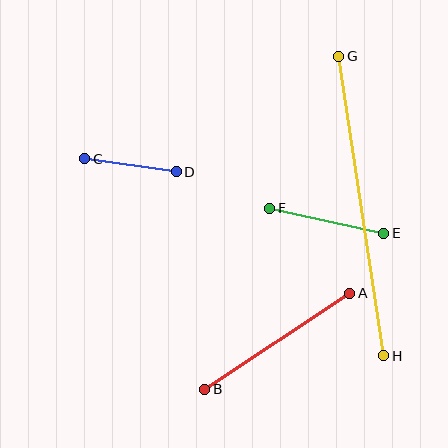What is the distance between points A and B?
The distance is approximately 174 pixels.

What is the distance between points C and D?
The distance is approximately 92 pixels.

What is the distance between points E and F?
The distance is approximately 117 pixels.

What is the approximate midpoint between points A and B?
The midpoint is at approximately (277, 341) pixels.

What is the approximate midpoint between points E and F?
The midpoint is at approximately (327, 221) pixels.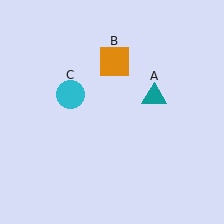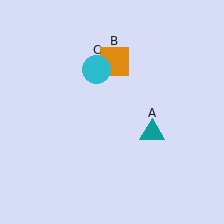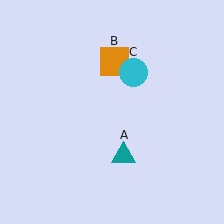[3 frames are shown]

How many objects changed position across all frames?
2 objects changed position: teal triangle (object A), cyan circle (object C).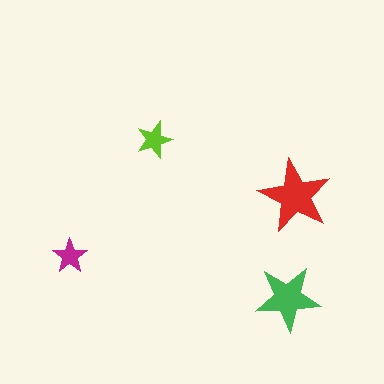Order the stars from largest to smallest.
the red one, the green one, the lime one, the magenta one.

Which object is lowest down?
The green star is bottommost.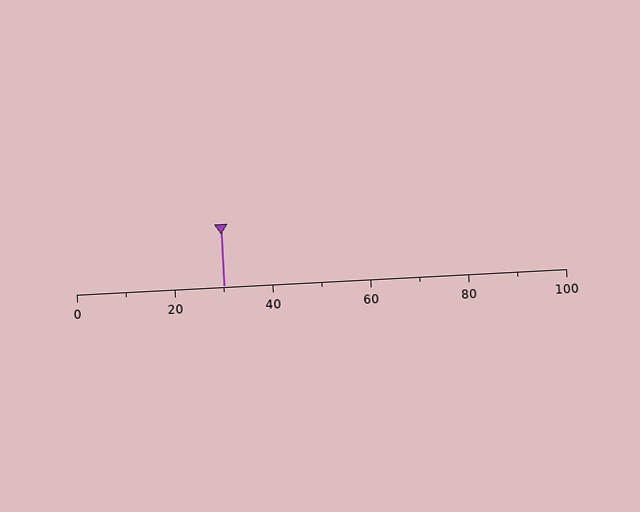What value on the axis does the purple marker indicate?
The marker indicates approximately 30.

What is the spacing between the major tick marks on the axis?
The major ticks are spaced 20 apart.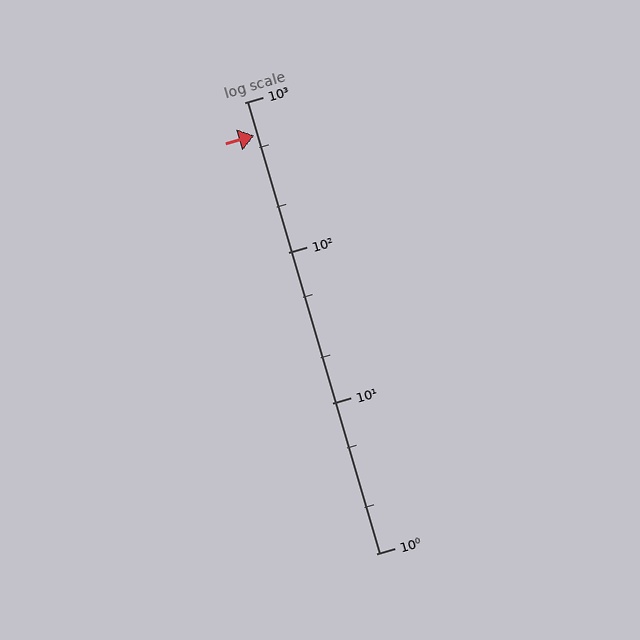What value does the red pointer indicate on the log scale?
The pointer indicates approximately 600.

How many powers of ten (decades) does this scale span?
The scale spans 3 decades, from 1 to 1000.